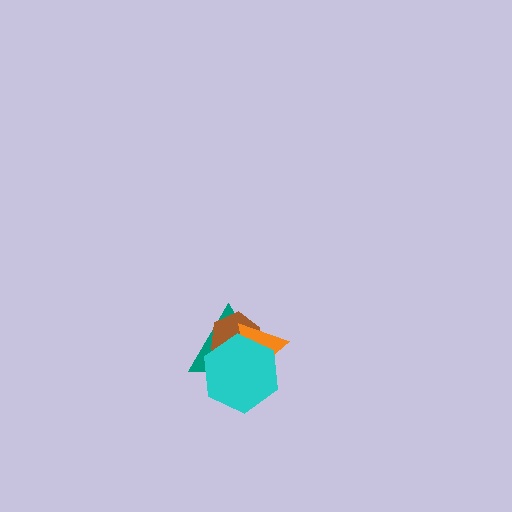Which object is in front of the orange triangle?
The cyan hexagon is in front of the orange triangle.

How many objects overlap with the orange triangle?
3 objects overlap with the orange triangle.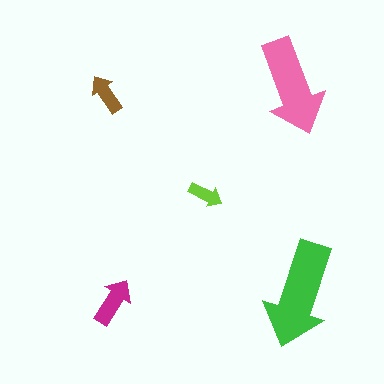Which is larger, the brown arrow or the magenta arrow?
The magenta one.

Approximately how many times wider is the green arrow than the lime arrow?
About 3 times wider.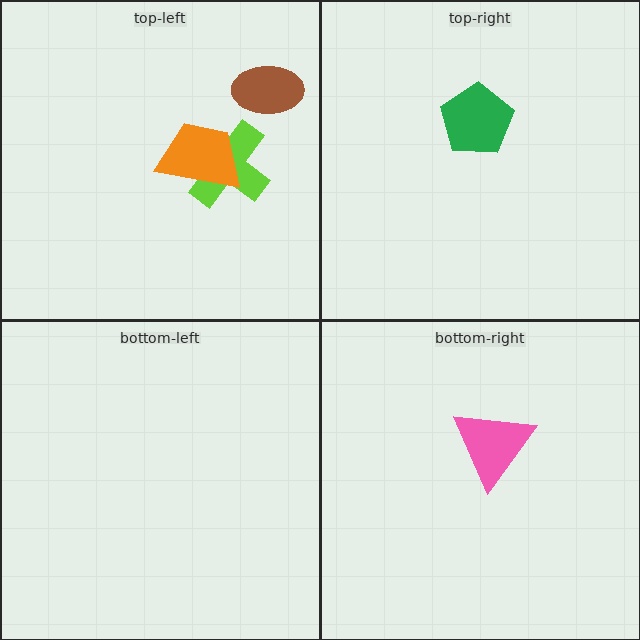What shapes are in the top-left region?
The lime cross, the orange trapezoid, the brown ellipse.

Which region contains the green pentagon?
The top-right region.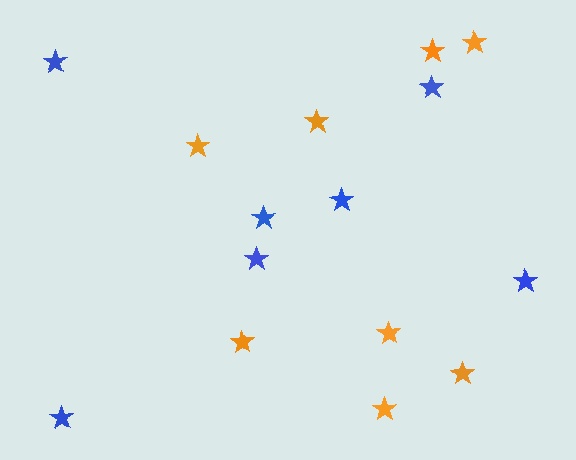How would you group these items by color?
There are 2 groups: one group of blue stars (7) and one group of orange stars (8).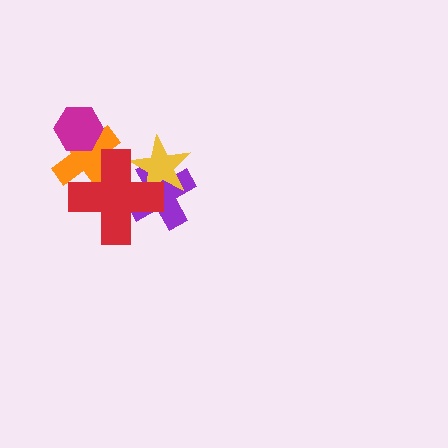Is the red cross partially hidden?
No, no other shape covers it.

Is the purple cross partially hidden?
Yes, it is partially covered by another shape.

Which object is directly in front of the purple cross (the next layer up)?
The yellow star is directly in front of the purple cross.